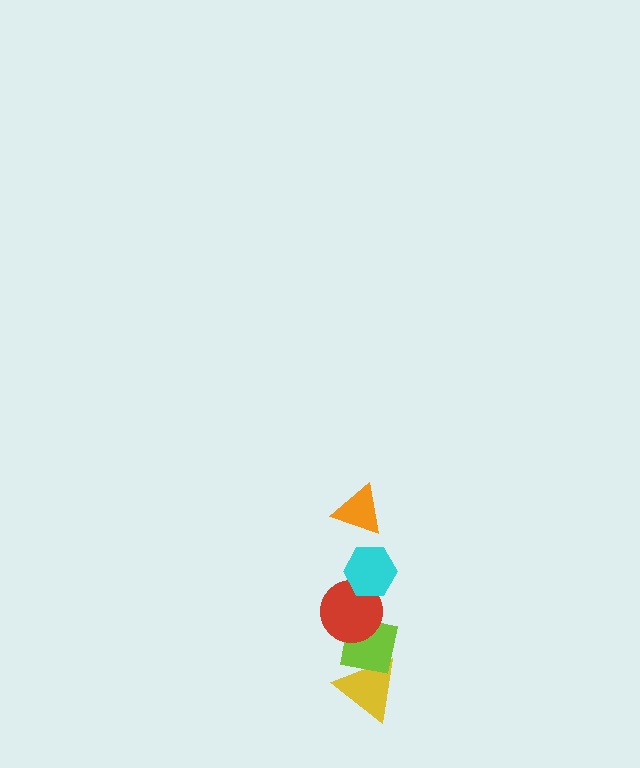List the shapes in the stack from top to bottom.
From top to bottom: the orange triangle, the cyan hexagon, the red circle, the lime square, the yellow triangle.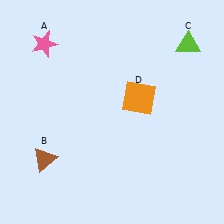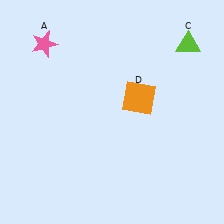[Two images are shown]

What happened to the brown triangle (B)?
The brown triangle (B) was removed in Image 2. It was in the bottom-left area of Image 1.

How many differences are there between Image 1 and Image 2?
There is 1 difference between the two images.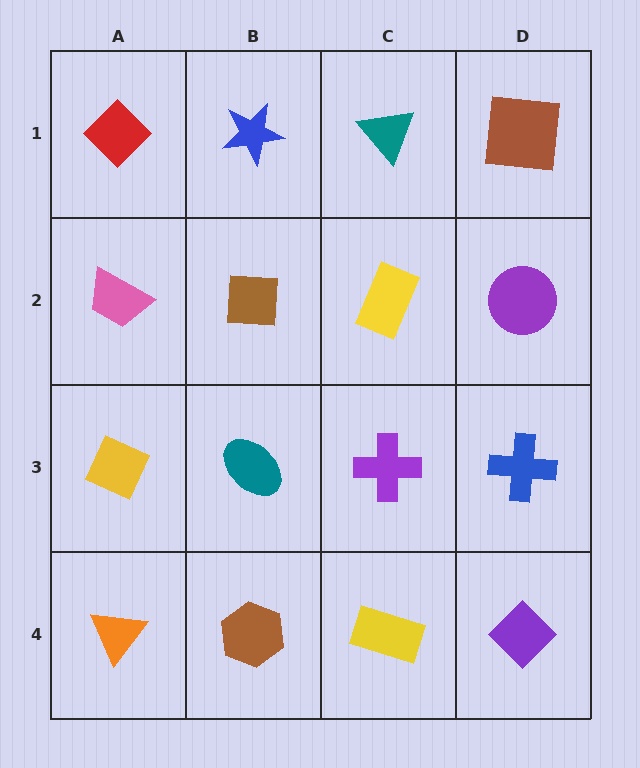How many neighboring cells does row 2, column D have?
3.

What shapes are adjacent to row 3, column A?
A pink trapezoid (row 2, column A), an orange triangle (row 4, column A), a teal ellipse (row 3, column B).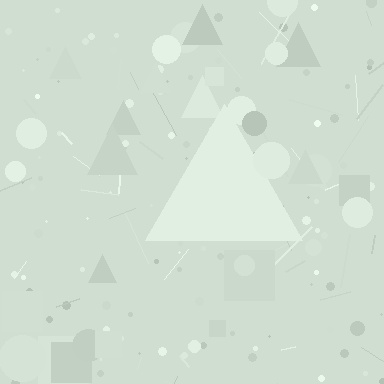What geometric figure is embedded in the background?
A triangle is embedded in the background.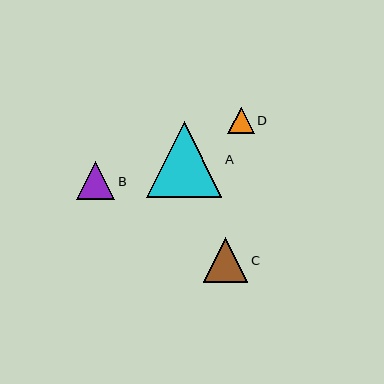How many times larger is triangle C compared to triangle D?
Triangle C is approximately 1.7 times the size of triangle D.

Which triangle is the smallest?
Triangle D is the smallest with a size of approximately 26 pixels.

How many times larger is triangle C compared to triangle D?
Triangle C is approximately 1.7 times the size of triangle D.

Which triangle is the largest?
Triangle A is the largest with a size of approximately 76 pixels.